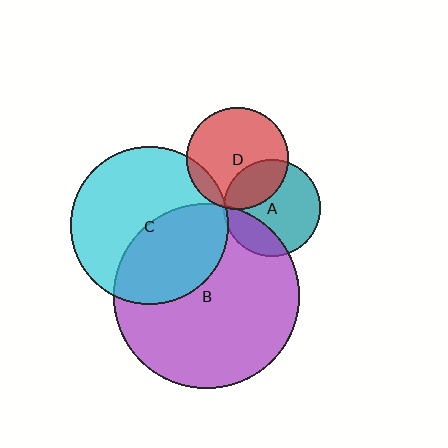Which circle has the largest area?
Circle B (purple).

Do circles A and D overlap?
Yes.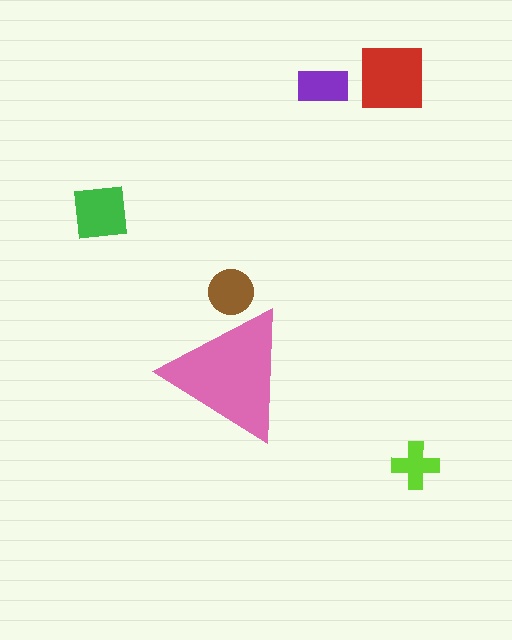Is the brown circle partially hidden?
Yes, the brown circle is partially hidden behind the pink triangle.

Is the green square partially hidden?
No, the green square is fully visible.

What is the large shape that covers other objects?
A pink triangle.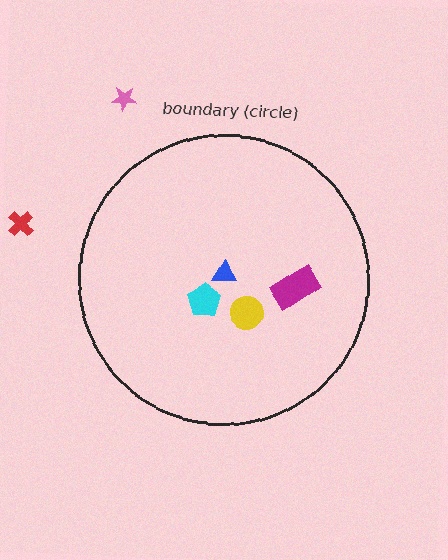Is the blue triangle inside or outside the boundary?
Inside.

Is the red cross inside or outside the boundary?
Outside.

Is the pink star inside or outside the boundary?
Outside.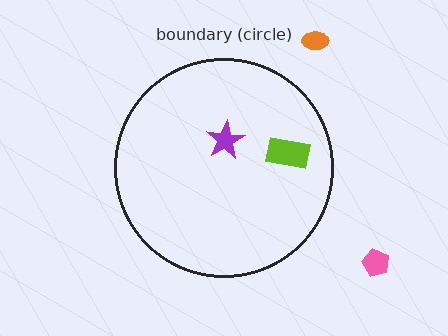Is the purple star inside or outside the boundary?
Inside.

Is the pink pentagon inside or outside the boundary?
Outside.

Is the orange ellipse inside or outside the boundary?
Outside.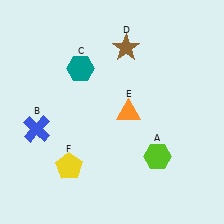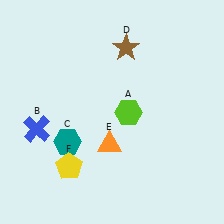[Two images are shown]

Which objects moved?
The objects that moved are: the lime hexagon (A), the teal hexagon (C), the orange triangle (E).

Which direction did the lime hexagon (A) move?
The lime hexagon (A) moved up.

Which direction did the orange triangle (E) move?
The orange triangle (E) moved down.